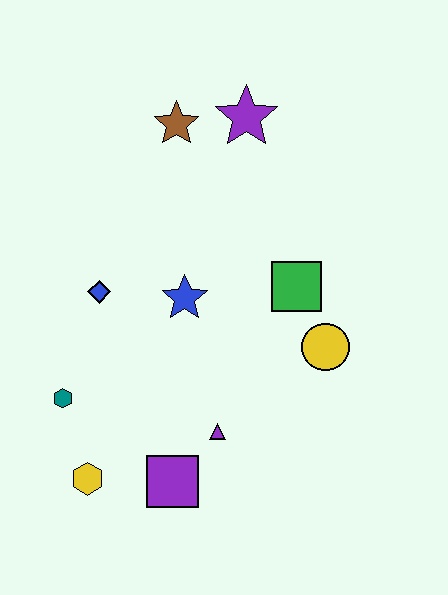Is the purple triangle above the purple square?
Yes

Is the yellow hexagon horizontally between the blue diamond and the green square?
No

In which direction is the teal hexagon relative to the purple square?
The teal hexagon is to the left of the purple square.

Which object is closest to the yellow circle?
The green square is closest to the yellow circle.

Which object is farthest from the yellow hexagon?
The purple star is farthest from the yellow hexagon.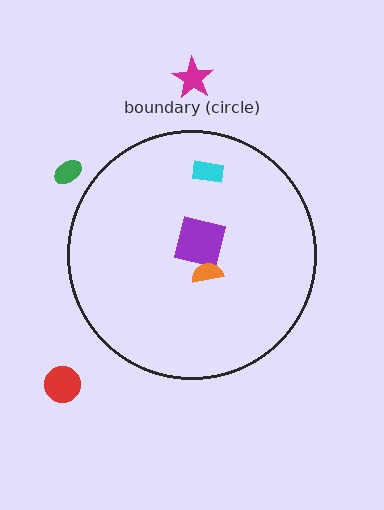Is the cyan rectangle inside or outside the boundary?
Inside.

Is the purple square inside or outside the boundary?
Inside.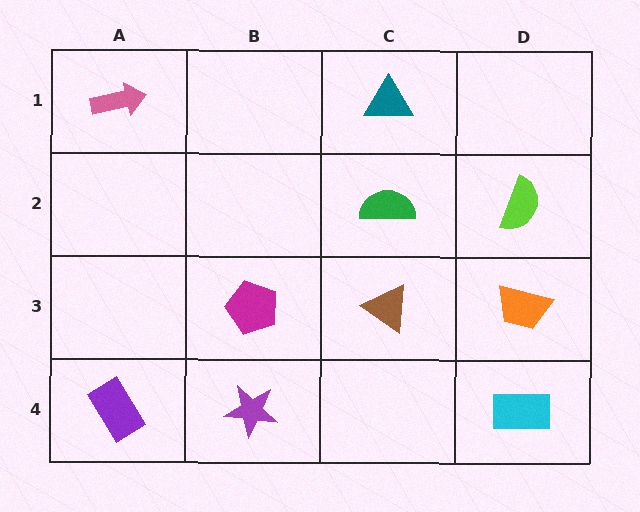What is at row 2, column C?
A green semicircle.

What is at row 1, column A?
A pink arrow.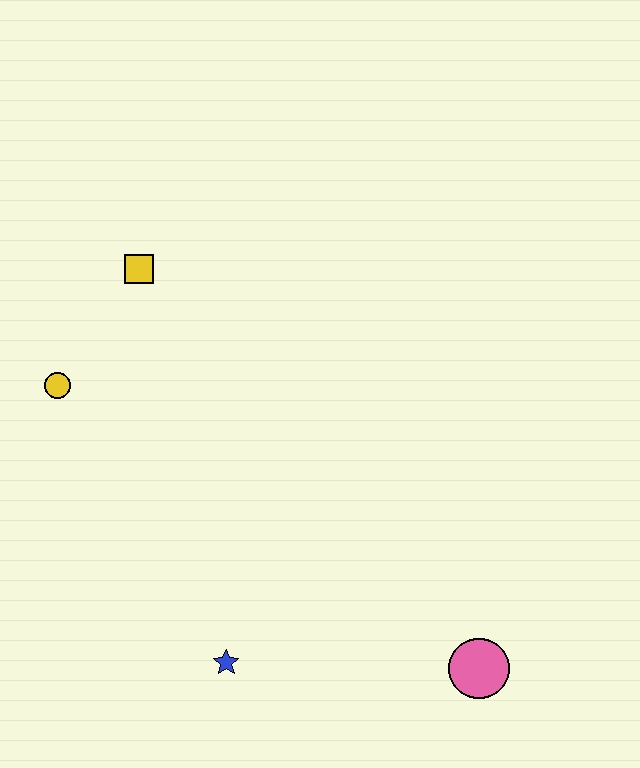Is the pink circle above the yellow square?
No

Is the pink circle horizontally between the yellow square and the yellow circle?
No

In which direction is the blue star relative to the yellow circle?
The blue star is below the yellow circle.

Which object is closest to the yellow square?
The yellow circle is closest to the yellow square.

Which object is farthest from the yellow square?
The pink circle is farthest from the yellow square.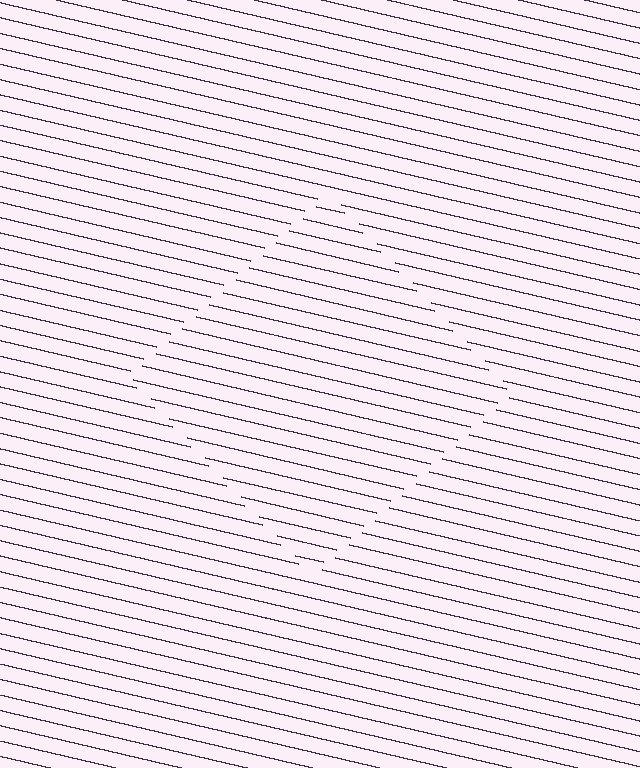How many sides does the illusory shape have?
4 sides — the line-ends trace a square.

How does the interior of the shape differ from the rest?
The interior of the shape contains the same grating, shifted by half a period — the contour is defined by the phase discontinuity where line-ends from the inner and outer gratings abut.